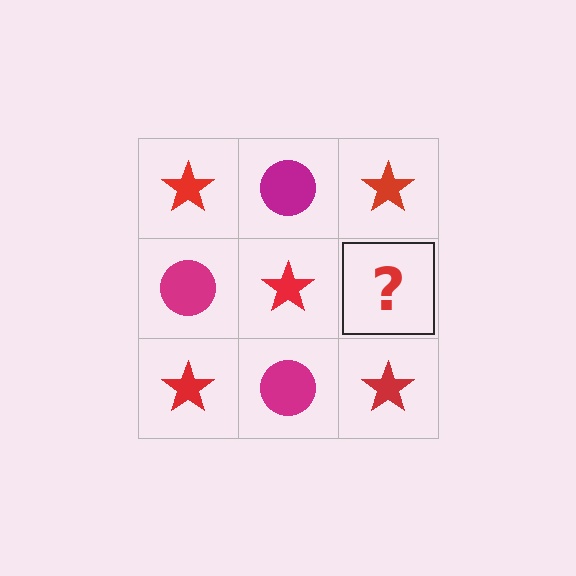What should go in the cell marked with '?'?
The missing cell should contain a magenta circle.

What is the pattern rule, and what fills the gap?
The rule is that it alternates red star and magenta circle in a checkerboard pattern. The gap should be filled with a magenta circle.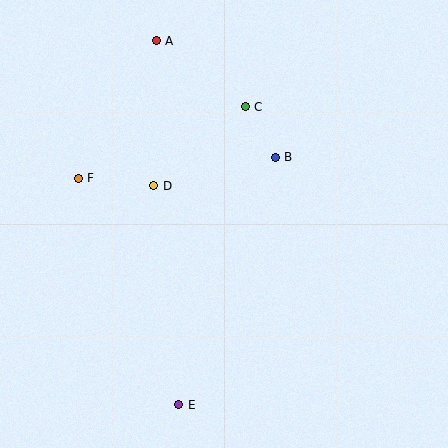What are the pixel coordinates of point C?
Point C is at (245, 107).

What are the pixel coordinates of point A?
Point A is at (156, 41).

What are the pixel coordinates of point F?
Point F is at (78, 178).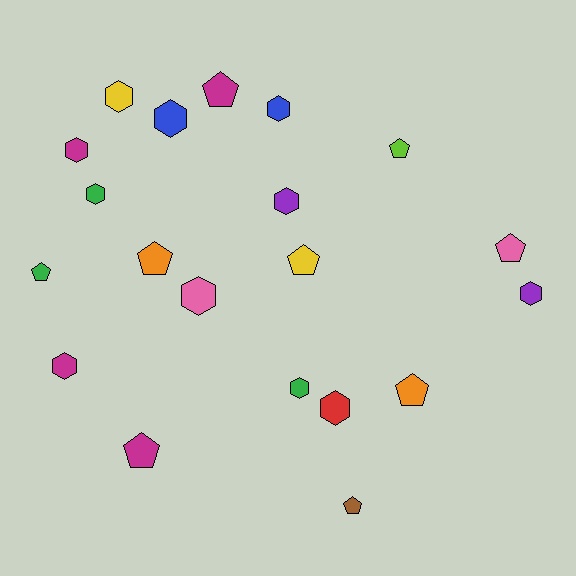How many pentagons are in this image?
There are 9 pentagons.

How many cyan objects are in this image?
There are no cyan objects.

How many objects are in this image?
There are 20 objects.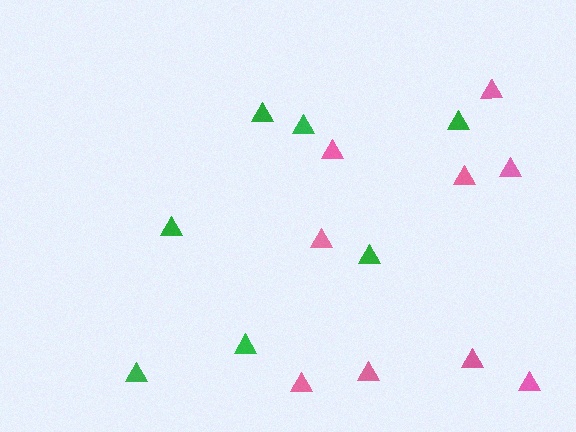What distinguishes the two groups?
There are 2 groups: one group of pink triangles (9) and one group of green triangles (7).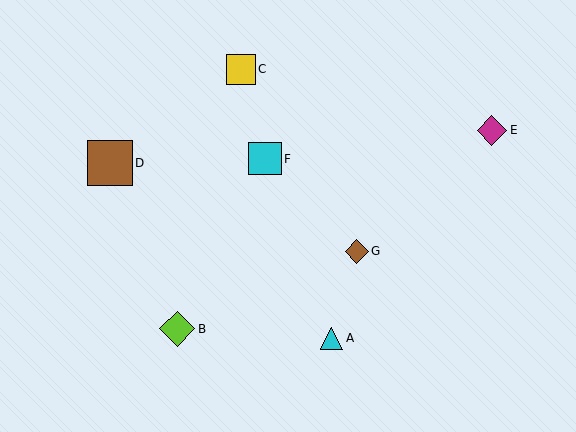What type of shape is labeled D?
Shape D is a brown square.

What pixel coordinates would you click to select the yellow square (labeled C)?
Click at (241, 69) to select the yellow square C.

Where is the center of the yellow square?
The center of the yellow square is at (241, 69).